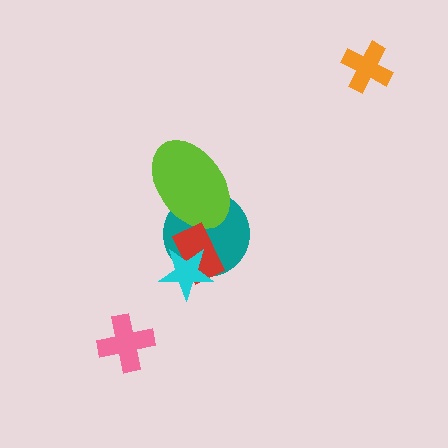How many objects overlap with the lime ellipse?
1 object overlaps with the lime ellipse.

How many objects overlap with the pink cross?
0 objects overlap with the pink cross.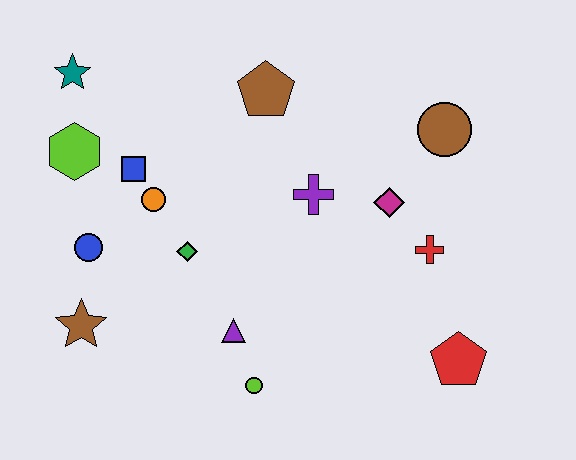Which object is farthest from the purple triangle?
The teal star is farthest from the purple triangle.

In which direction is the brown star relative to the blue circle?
The brown star is below the blue circle.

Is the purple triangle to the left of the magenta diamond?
Yes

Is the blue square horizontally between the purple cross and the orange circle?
No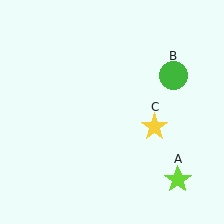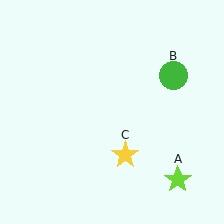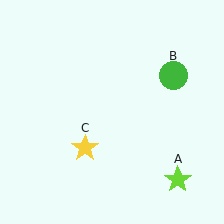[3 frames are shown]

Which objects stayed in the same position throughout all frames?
Lime star (object A) and green circle (object B) remained stationary.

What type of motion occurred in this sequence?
The yellow star (object C) rotated clockwise around the center of the scene.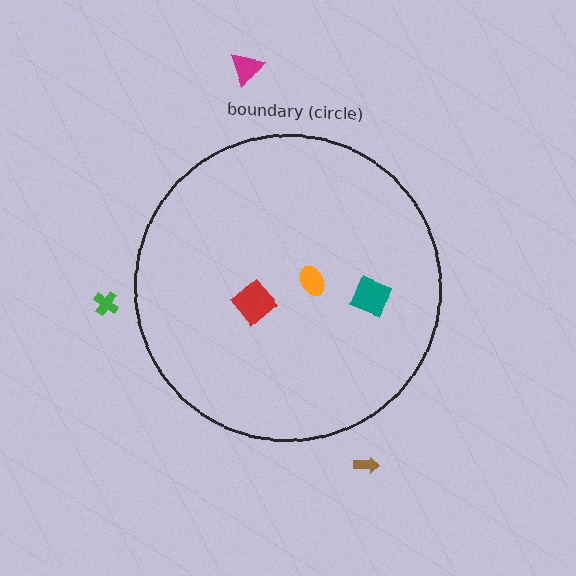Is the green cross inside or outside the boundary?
Outside.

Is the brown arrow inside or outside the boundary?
Outside.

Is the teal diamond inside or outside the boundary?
Inside.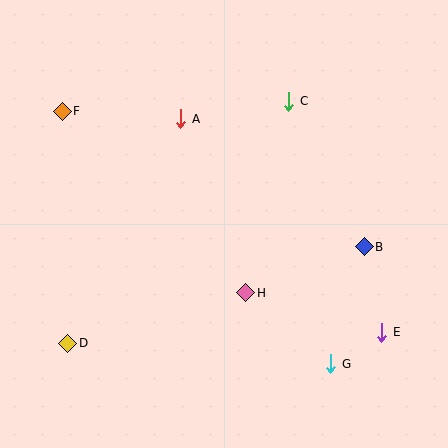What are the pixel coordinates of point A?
Point A is at (181, 119).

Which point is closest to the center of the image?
Point H at (246, 293) is closest to the center.